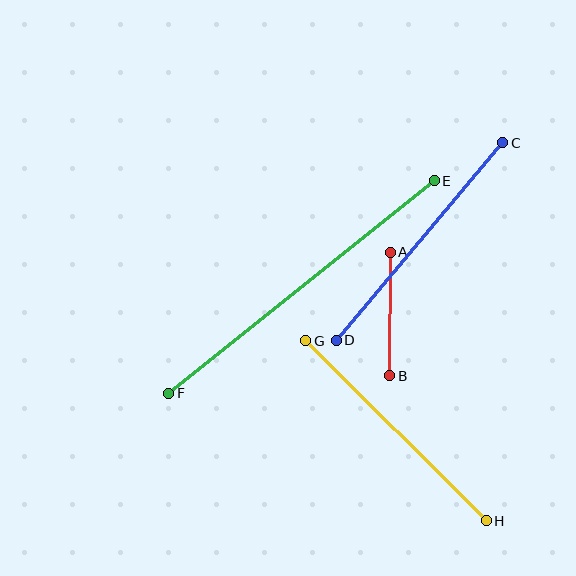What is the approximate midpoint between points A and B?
The midpoint is at approximately (390, 314) pixels.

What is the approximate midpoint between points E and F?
The midpoint is at approximately (302, 287) pixels.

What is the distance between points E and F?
The distance is approximately 340 pixels.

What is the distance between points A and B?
The distance is approximately 124 pixels.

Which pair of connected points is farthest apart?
Points E and F are farthest apart.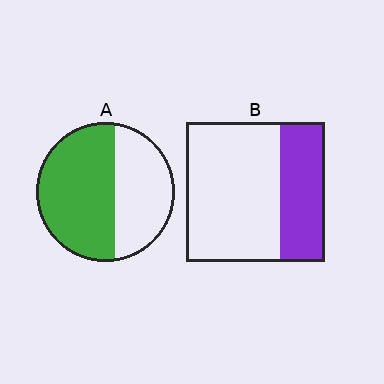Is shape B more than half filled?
No.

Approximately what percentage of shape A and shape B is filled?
A is approximately 60% and B is approximately 30%.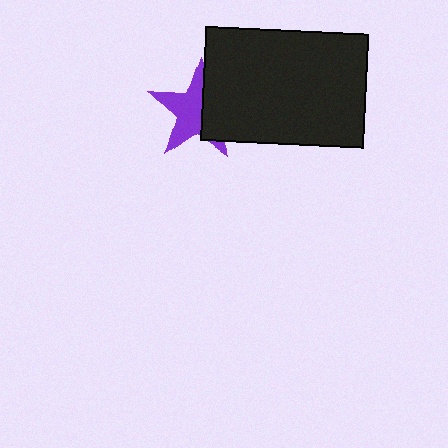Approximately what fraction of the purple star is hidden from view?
Roughly 41% of the purple star is hidden behind the black rectangle.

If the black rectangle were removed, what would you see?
You would see the complete purple star.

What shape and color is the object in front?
The object in front is a black rectangle.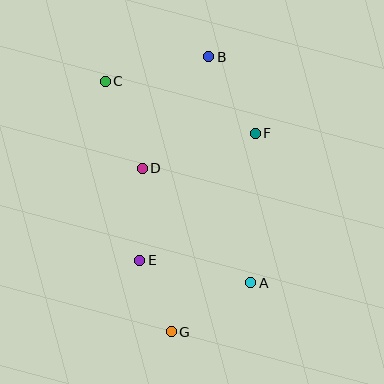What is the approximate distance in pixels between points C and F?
The distance between C and F is approximately 159 pixels.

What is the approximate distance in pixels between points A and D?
The distance between A and D is approximately 158 pixels.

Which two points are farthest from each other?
Points B and G are farthest from each other.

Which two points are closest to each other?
Points E and G are closest to each other.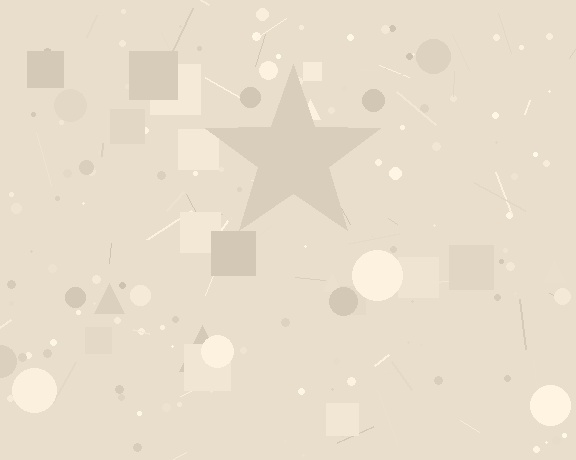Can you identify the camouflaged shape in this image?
The camouflaged shape is a star.